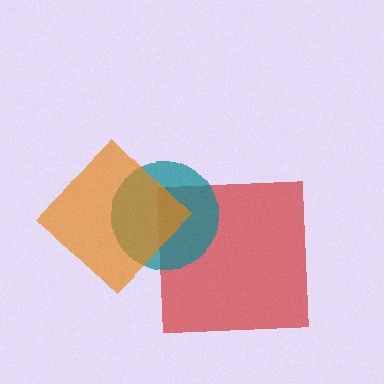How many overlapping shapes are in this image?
There are 3 overlapping shapes in the image.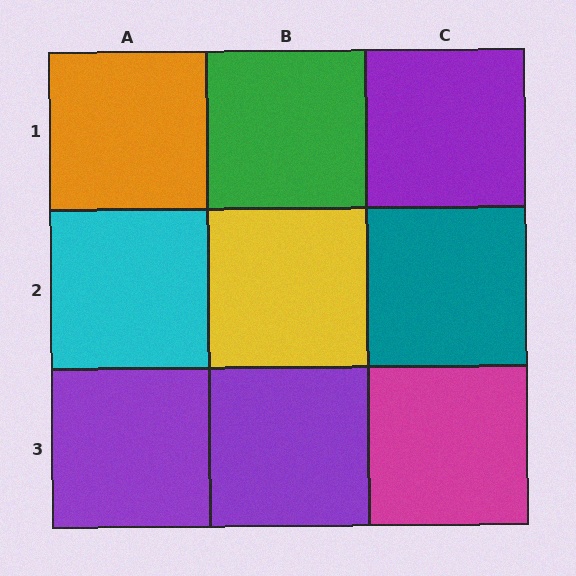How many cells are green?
1 cell is green.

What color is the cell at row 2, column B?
Yellow.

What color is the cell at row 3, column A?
Purple.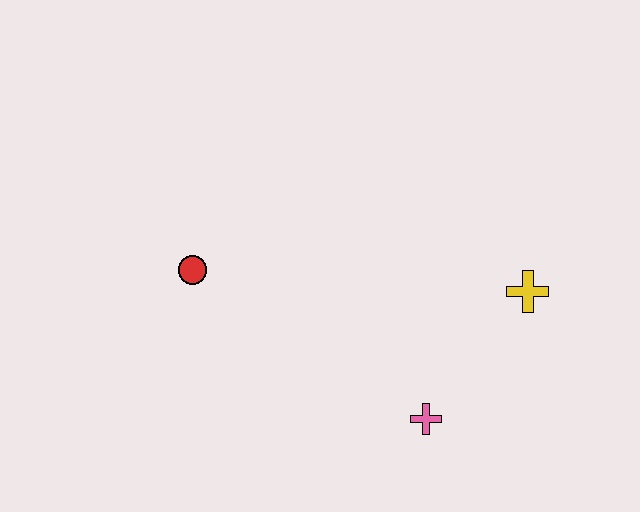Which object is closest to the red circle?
The pink cross is closest to the red circle.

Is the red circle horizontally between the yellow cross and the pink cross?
No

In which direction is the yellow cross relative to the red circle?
The yellow cross is to the right of the red circle.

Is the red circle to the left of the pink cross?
Yes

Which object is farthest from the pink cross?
The red circle is farthest from the pink cross.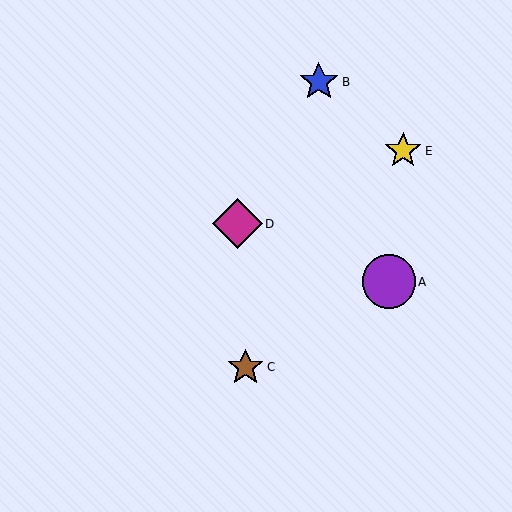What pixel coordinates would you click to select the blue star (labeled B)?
Click at (319, 82) to select the blue star B.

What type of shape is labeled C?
Shape C is a brown star.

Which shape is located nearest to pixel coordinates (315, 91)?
The blue star (labeled B) at (319, 82) is nearest to that location.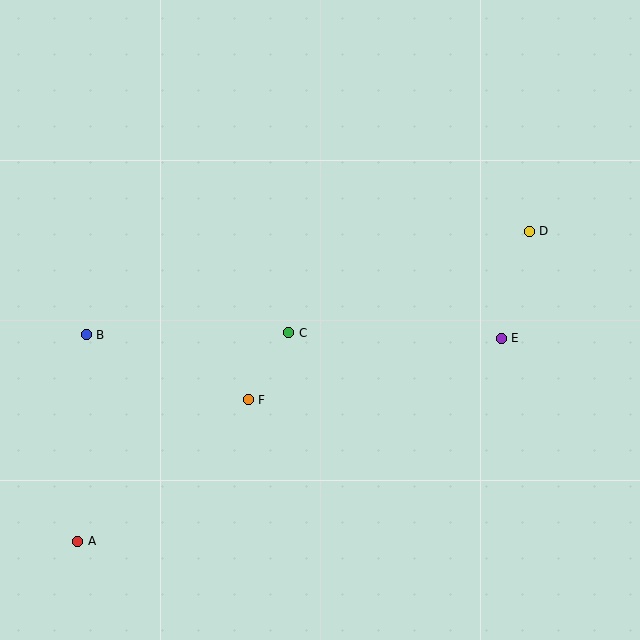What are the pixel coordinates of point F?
Point F is at (248, 400).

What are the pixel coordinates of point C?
Point C is at (289, 333).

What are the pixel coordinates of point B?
Point B is at (86, 335).